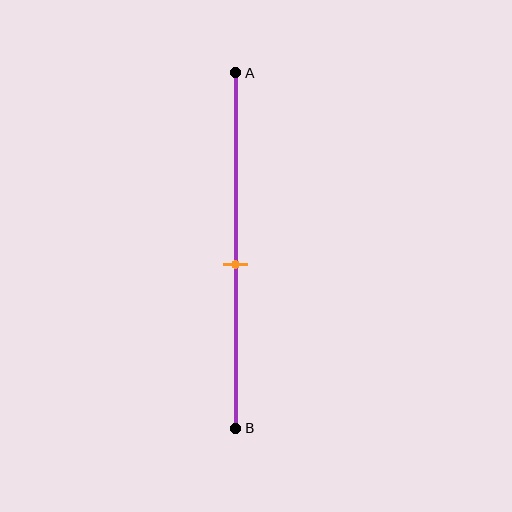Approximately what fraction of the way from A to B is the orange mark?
The orange mark is approximately 55% of the way from A to B.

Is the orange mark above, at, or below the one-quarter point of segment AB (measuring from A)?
The orange mark is below the one-quarter point of segment AB.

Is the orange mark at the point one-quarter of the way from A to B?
No, the mark is at about 55% from A, not at the 25% one-quarter point.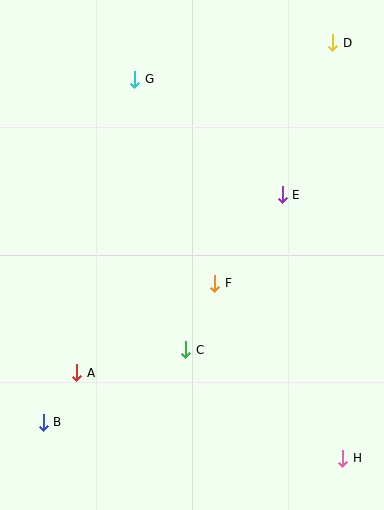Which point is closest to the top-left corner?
Point G is closest to the top-left corner.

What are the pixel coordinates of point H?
Point H is at (343, 458).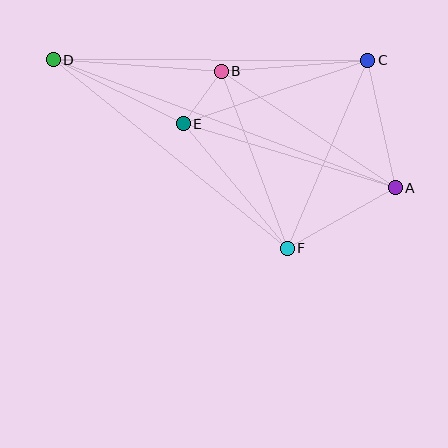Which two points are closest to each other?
Points B and E are closest to each other.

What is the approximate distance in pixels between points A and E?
The distance between A and E is approximately 221 pixels.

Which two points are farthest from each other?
Points A and D are farthest from each other.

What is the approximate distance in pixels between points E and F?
The distance between E and F is approximately 162 pixels.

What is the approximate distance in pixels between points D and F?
The distance between D and F is approximately 300 pixels.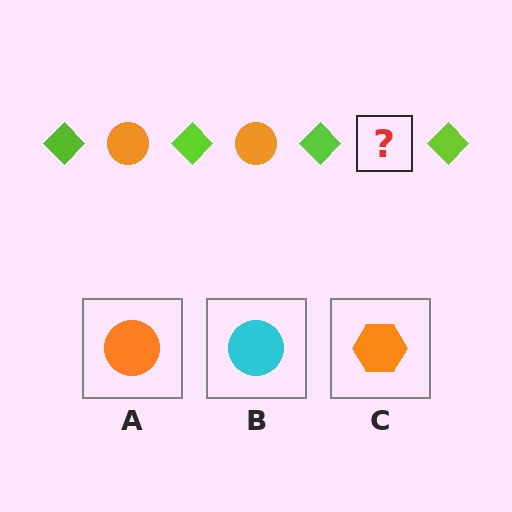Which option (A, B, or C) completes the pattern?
A.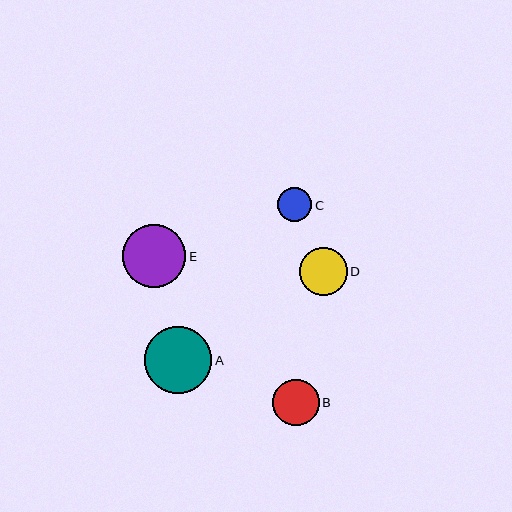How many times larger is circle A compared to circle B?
Circle A is approximately 1.5 times the size of circle B.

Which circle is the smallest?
Circle C is the smallest with a size of approximately 34 pixels.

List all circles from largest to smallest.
From largest to smallest: A, E, D, B, C.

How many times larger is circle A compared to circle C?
Circle A is approximately 2.0 times the size of circle C.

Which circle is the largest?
Circle A is the largest with a size of approximately 68 pixels.